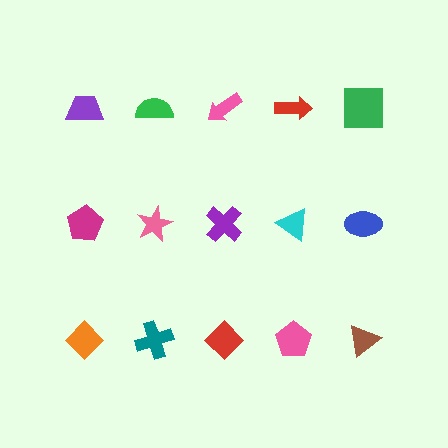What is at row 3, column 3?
A red diamond.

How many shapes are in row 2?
5 shapes.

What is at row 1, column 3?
A pink arrow.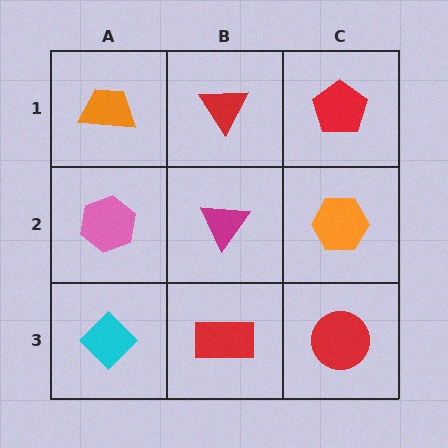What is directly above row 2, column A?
An orange trapezoid.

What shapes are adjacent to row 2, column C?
A red pentagon (row 1, column C), a red circle (row 3, column C), a magenta triangle (row 2, column B).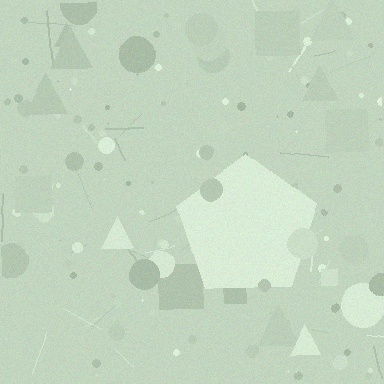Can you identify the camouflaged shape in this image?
The camouflaged shape is a pentagon.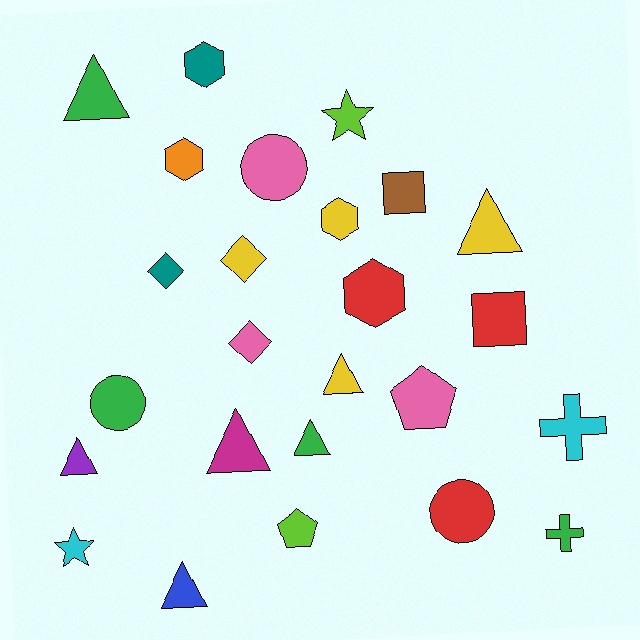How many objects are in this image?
There are 25 objects.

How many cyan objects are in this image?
There are 2 cyan objects.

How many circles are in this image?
There are 3 circles.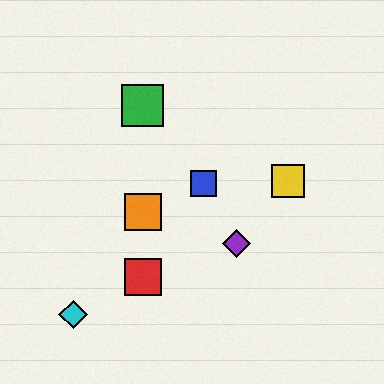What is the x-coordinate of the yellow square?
The yellow square is at x≈288.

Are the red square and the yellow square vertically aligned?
No, the red square is at x≈143 and the yellow square is at x≈288.